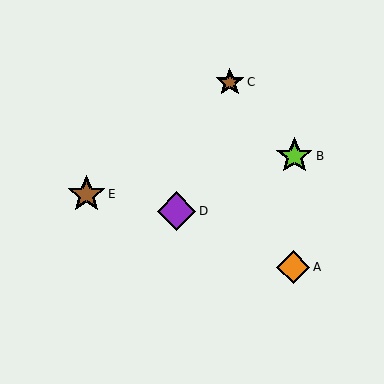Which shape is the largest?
The purple diamond (labeled D) is the largest.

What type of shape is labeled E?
Shape E is a brown star.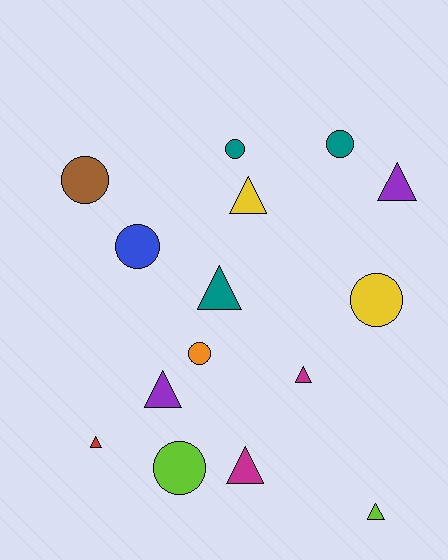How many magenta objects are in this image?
There are 2 magenta objects.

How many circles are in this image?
There are 7 circles.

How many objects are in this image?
There are 15 objects.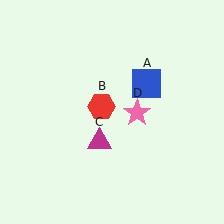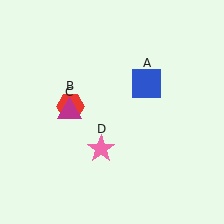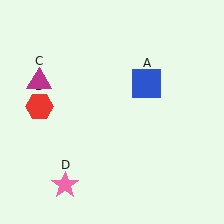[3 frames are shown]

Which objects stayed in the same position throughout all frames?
Blue square (object A) remained stationary.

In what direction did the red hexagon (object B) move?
The red hexagon (object B) moved left.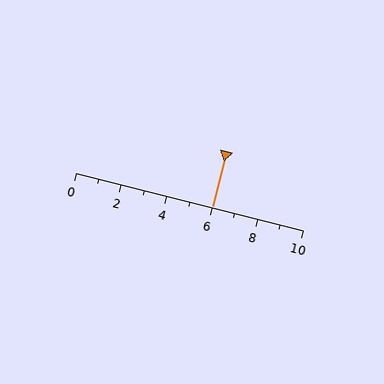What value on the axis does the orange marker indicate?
The marker indicates approximately 6.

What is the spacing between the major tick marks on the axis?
The major ticks are spaced 2 apart.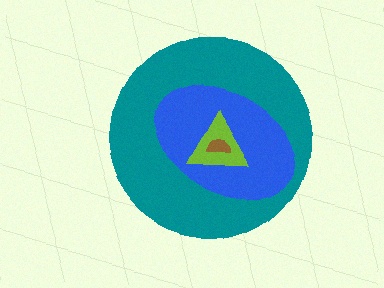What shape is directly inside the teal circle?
The blue ellipse.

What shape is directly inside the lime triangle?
The brown semicircle.